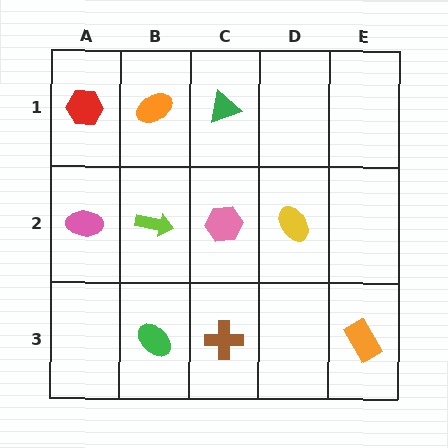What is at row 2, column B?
A lime arrow.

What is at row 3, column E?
An orange rectangle.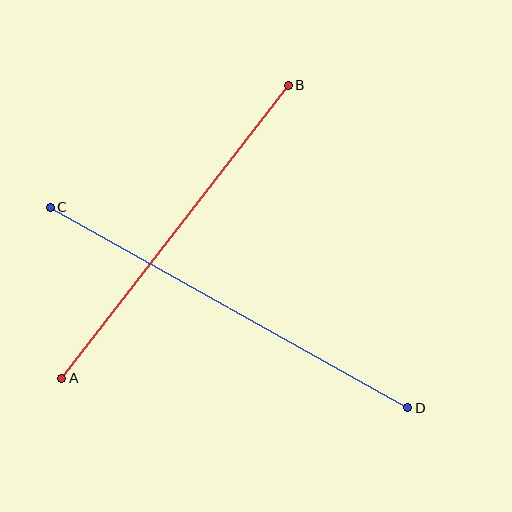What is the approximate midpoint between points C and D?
The midpoint is at approximately (229, 307) pixels.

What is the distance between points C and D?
The distance is approximately 410 pixels.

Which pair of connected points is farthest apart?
Points C and D are farthest apart.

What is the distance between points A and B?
The distance is approximately 371 pixels.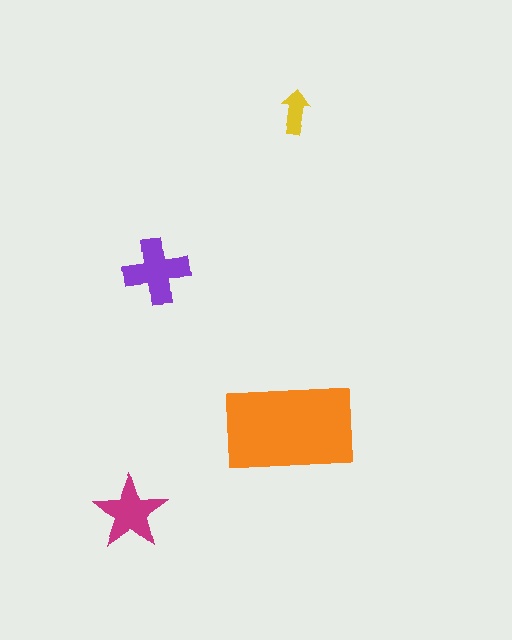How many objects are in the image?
There are 4 objects in the image.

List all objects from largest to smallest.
The orange rectangle, the purple cross, the magenta star, the yellow arrow.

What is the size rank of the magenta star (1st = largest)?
3rd.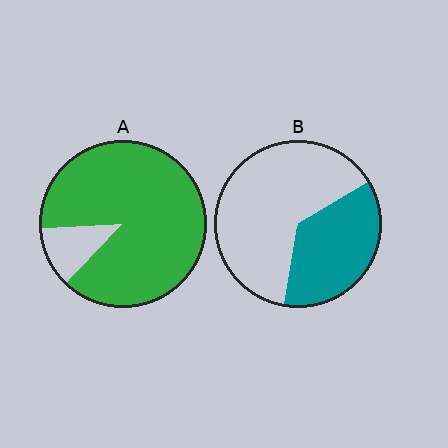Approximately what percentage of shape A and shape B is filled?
A is approximately 90% and B is approximately 35%.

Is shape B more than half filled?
No.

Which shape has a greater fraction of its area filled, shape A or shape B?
Shape A.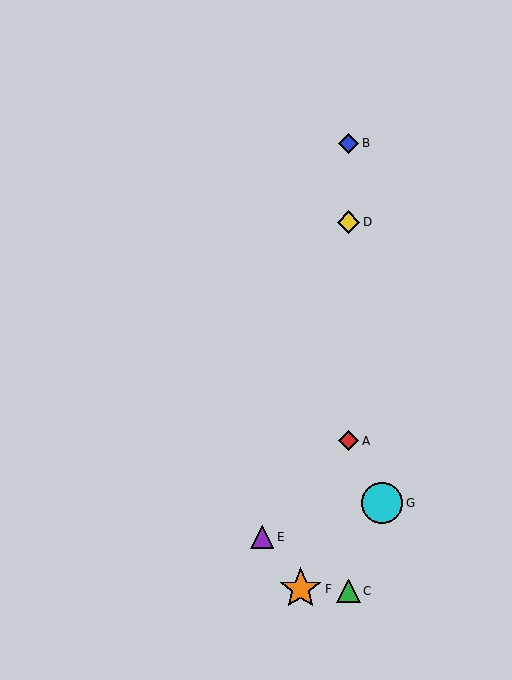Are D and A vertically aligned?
Yes, both are at x≈348.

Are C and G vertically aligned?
No, C is at x≈348 and G is at x≈382.